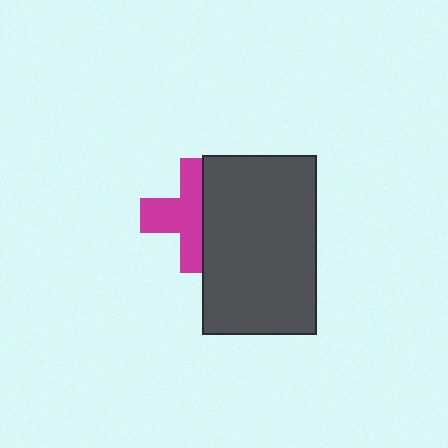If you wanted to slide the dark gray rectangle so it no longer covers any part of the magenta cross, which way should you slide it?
Slide it right — that is the most direct way to separate the two shapes.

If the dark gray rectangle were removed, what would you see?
You would see the complete magenta cross.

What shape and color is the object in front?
The object in front is a dark gray rectangle.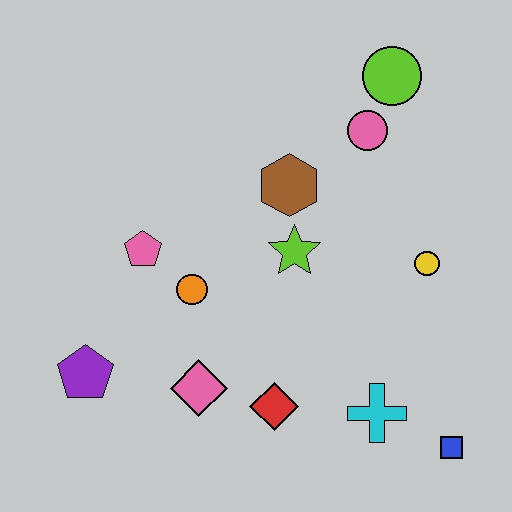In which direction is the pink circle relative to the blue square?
The pink circle is above the blue square.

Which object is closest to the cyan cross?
The blue square is closest to the cyan cross.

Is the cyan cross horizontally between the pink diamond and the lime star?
No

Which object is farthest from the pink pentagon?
The blue square is farthest from the pink pentagon.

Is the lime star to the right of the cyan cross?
No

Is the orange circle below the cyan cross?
No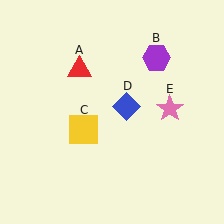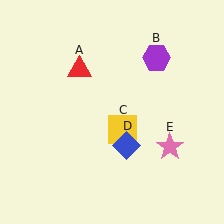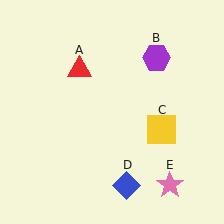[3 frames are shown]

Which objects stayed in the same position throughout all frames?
Red triangle (object A) and purple hexagon (object B) remained stationary.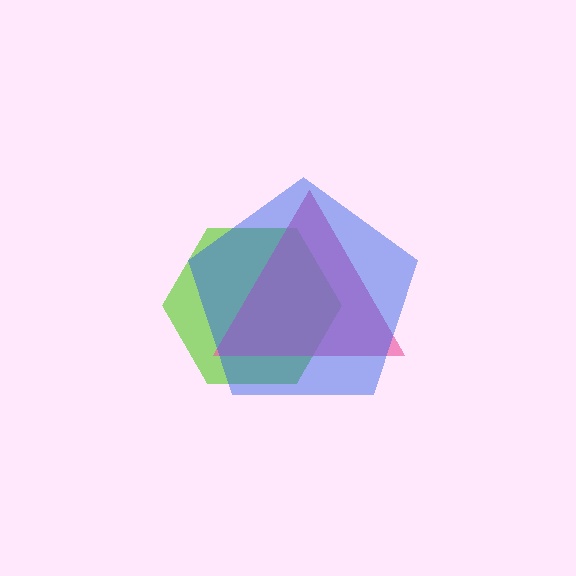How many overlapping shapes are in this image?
There are 3 overlapping shapes in the image.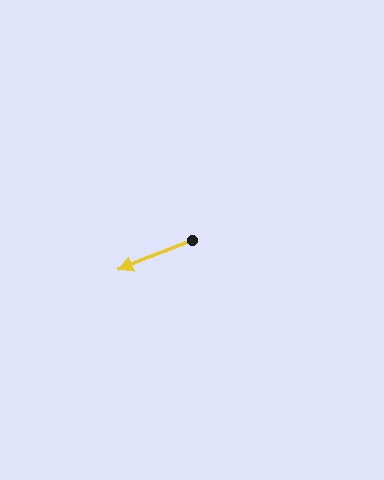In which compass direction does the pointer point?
West.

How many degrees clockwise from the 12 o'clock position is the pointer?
Approximately 248 degrees.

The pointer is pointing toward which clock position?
Roughly 8 o'clock.